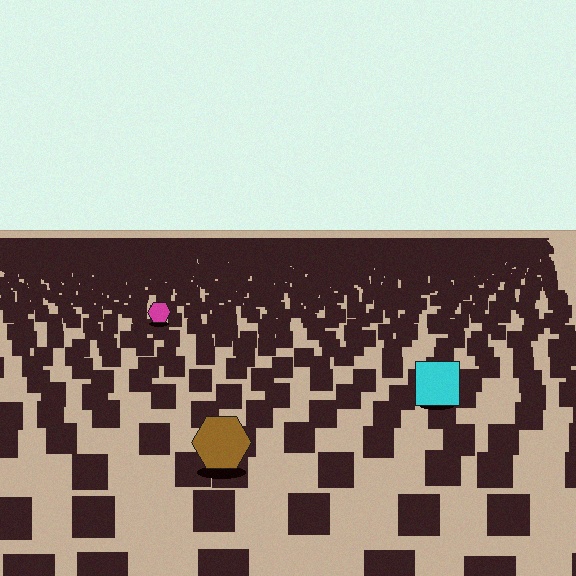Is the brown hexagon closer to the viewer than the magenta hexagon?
Yes. The brown hexagon is closer — you can tell from the texture gradient: the ground texture is coarser near it.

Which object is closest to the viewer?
The brown hexagon is closest. The texture marks near it are larger and more spread out.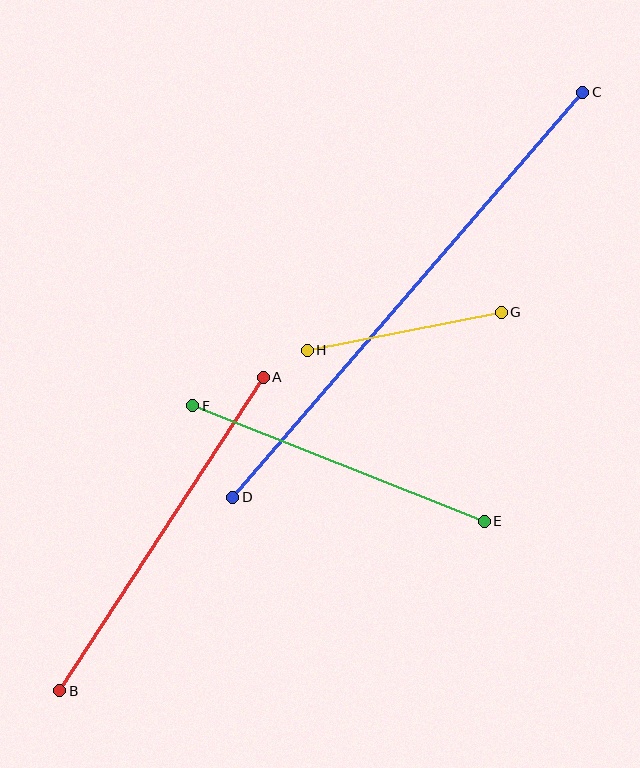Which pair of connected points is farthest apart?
Points C and D are farthest apart.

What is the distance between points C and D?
The distance is approximately 535 pixels.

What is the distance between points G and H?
The distance is approximately 198 pixels.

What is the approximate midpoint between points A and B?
The midpoint is at approximately (162, 534) pixels.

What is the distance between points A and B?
The distance is approximately 374 pixels.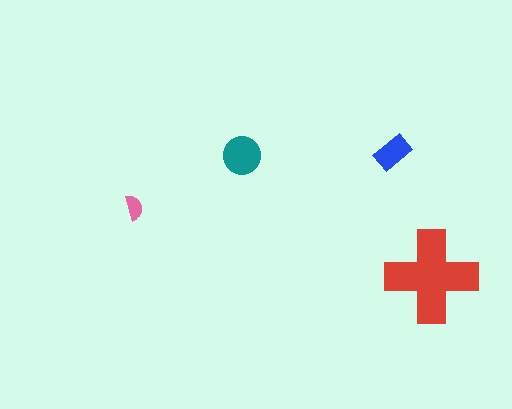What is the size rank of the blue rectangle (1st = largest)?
3rd.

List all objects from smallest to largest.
The pink semicircle, the blue rectangle, the teal circle, the red cross.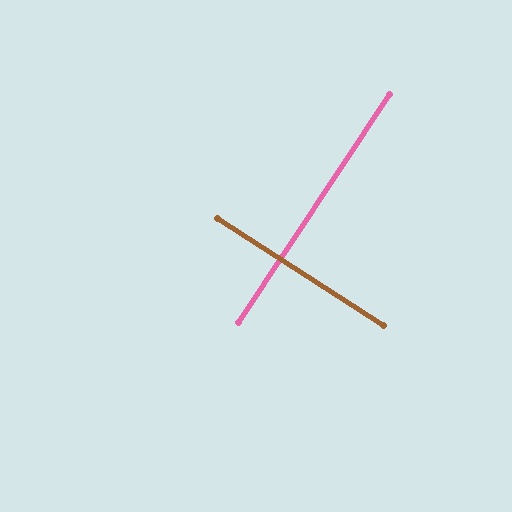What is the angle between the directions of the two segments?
Approximately 89 degrees.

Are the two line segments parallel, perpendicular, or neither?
Perpendicular — they meet at approximately 89°.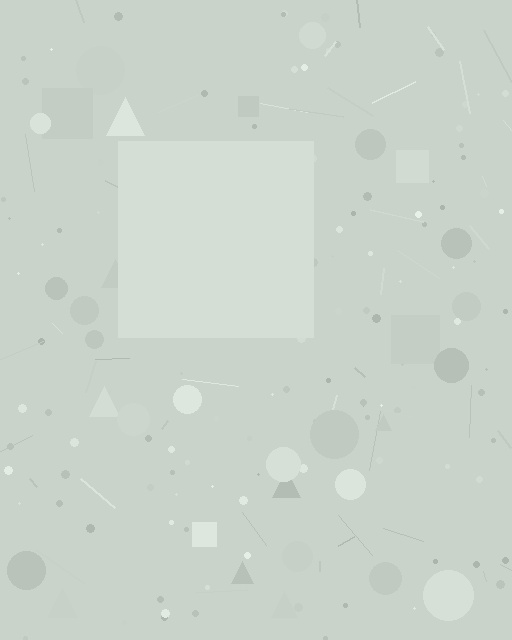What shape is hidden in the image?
A square is hidden in the image.